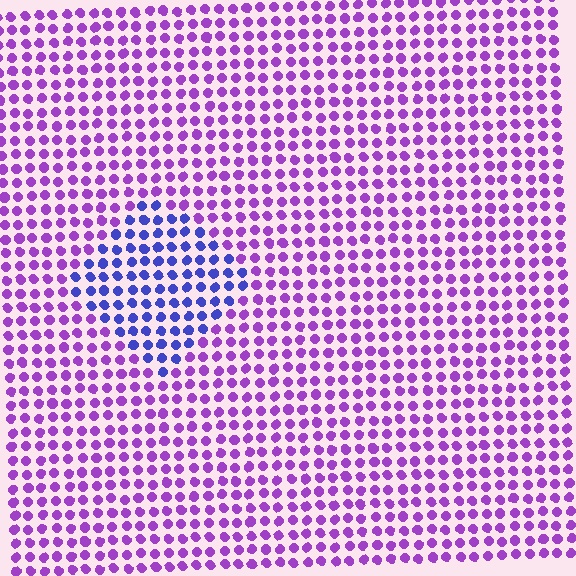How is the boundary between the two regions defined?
The boundary is defined purely by a slight shift in hue (about 45 degrees). Spacing, size, and orientation are identical on both sides.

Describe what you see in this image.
The image is filled with small purple elements in a uniform arrangement. A diamond-shaped region is visible where the elements are tinted to a slightly different hue, forming a subtle color boundary.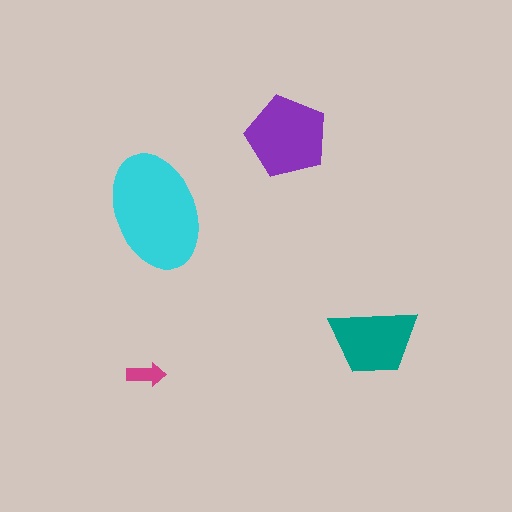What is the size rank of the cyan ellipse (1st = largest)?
1st.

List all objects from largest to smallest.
The cyan ellipse, the purple pentagon, the teal trapezoid, the magenta arrow.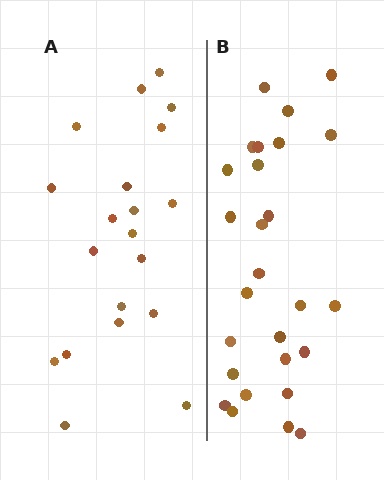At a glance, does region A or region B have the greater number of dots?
Region B (the right region) has more dots.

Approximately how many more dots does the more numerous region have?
Region B has roughly 8 or so more dots than region A.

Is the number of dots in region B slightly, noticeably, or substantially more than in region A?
Region B has noticeably more, but not dramatically so. The ratio is roughly 1.4 to 1.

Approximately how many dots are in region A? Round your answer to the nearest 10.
About 20 dots.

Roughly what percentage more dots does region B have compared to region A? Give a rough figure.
About 35% more.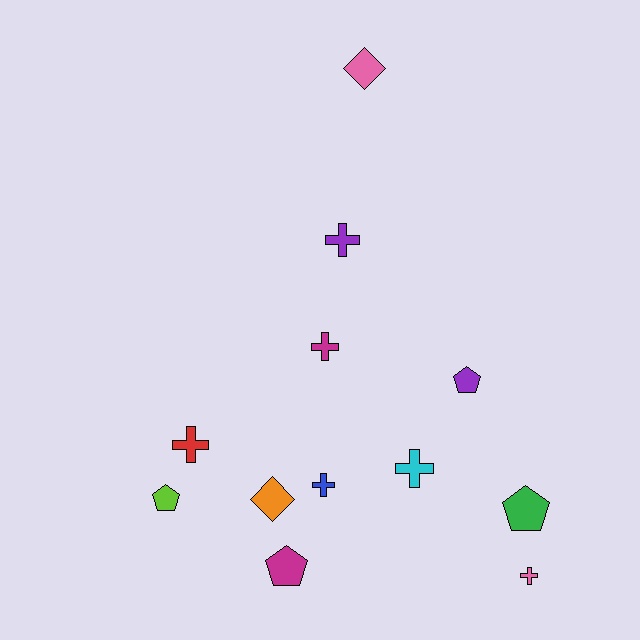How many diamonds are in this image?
There are 2 diamonds.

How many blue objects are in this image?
There is 1 blue object.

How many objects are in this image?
There are 12 objects.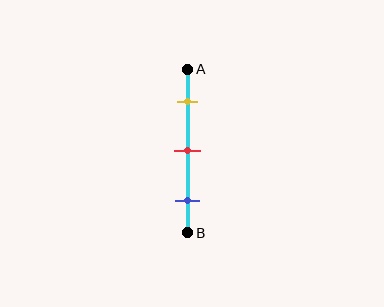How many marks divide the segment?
There are 3 marks dividing the segment.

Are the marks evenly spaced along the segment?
Yes, the marks are approximately evenly spaced.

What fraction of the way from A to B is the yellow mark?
The yellow mark is approximately 20% (0.2) of the way from A to B.